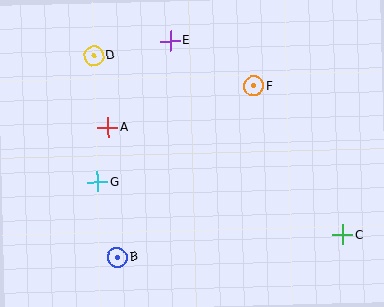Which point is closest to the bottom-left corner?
Point B is closest to the bottom-left corner.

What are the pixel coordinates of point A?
Point A is at (108, 127).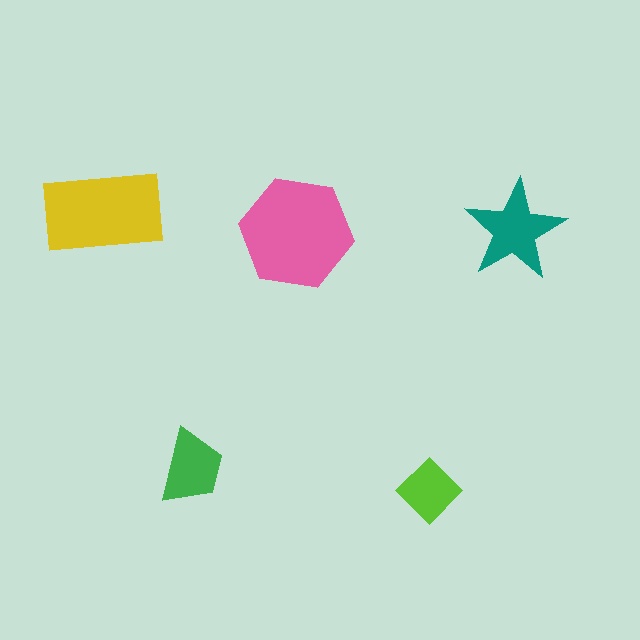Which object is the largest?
The pink hexagon.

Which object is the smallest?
The lime diamond.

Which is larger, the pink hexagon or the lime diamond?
The pink hexagon.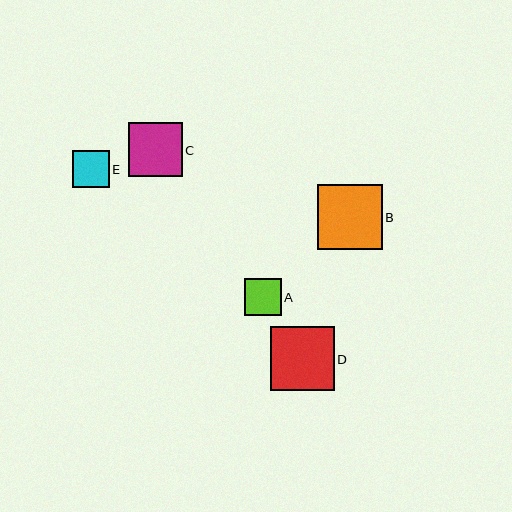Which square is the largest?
Square B is the largest with a size of approximately 65 pixels.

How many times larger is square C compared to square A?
Square C is approximately 1.5 times the size of square A.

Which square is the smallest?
Square A is the smallest with a size of approximately 36 pixels.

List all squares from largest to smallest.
From largest to smallest: B, D, C, E, A.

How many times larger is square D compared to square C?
Square D is approximately 1.2 times the size of square C.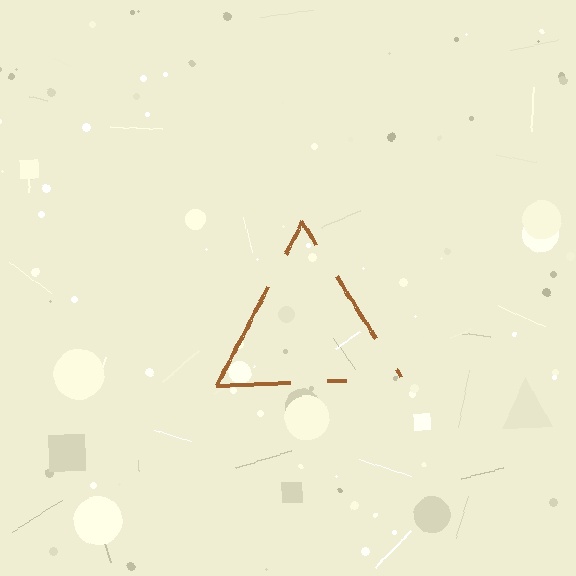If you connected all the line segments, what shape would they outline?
They would outline a triangle.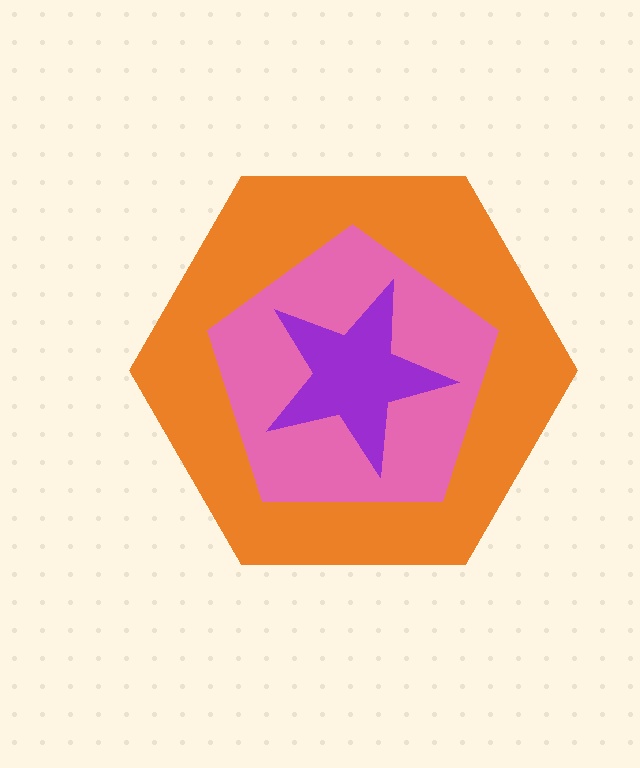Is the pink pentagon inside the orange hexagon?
Yes.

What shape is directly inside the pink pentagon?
The purple star.